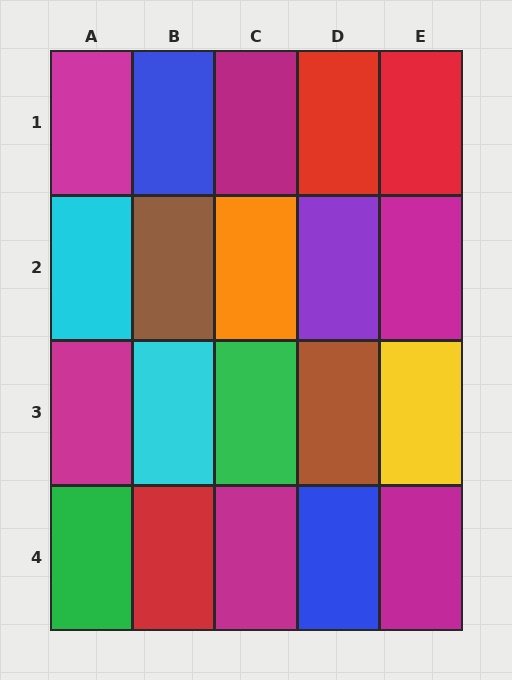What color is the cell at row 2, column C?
Orange.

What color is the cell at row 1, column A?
Magenta.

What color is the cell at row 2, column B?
Brown.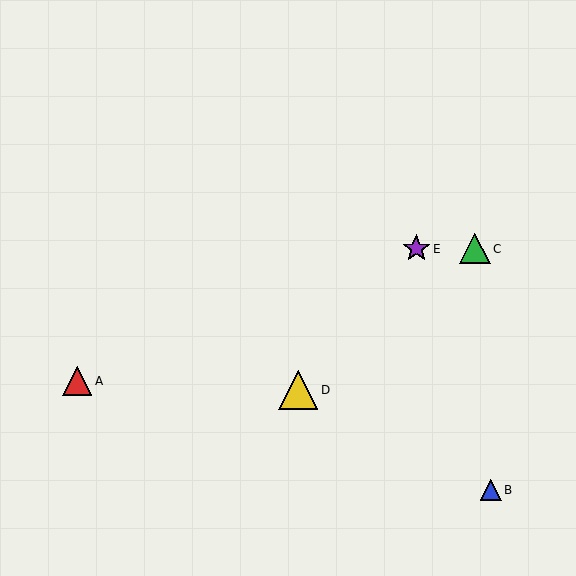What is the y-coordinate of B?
Object B is at y≈490.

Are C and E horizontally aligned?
Yes, both are at y≈249.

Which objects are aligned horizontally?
Objects C, E are aligned horizontally.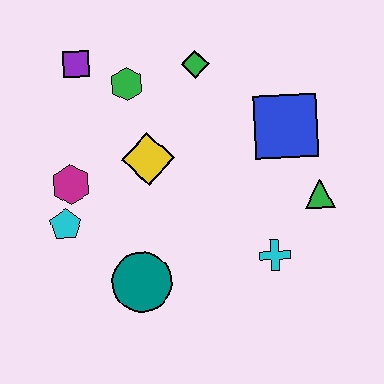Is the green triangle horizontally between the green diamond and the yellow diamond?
No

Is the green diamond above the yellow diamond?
Yes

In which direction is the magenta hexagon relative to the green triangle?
The magenta hexagon is to the left of the green triangle.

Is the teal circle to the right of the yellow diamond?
No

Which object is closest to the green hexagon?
The purple square is closest to the green hexagon.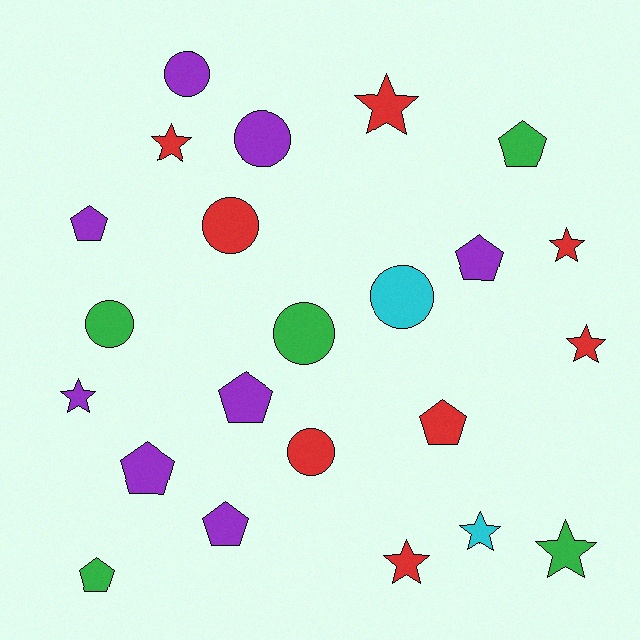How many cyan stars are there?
There is 1 cyan star.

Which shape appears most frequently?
Star, with 8 objects.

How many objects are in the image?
There are 23 objects.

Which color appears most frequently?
Purple, with 8 objects.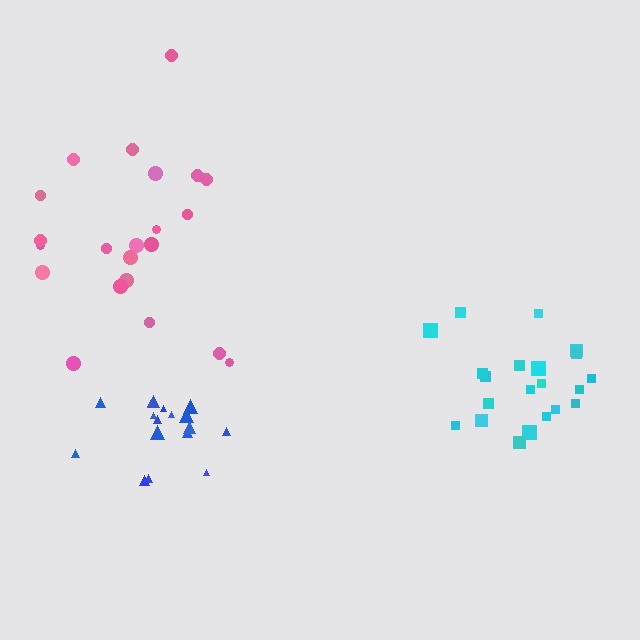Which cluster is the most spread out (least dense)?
Pink.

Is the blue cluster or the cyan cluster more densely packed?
Blue.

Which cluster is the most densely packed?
Blue.